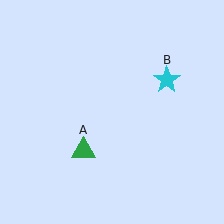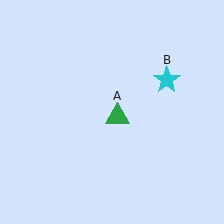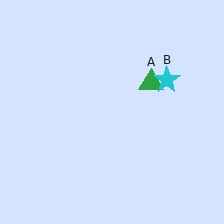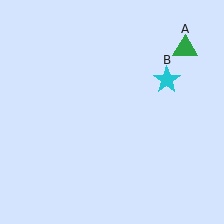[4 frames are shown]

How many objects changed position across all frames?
1 object changed position: green triangle (object A).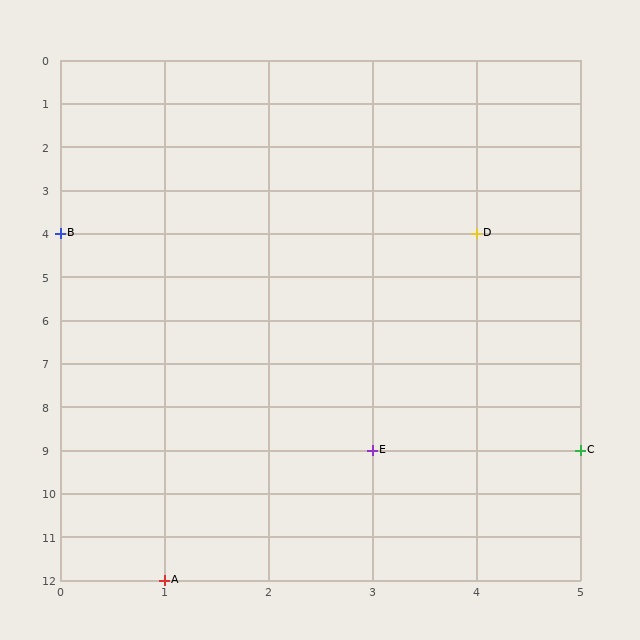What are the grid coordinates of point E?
Point E is at grid coordinates (3, 9).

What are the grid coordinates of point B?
Point B is at grid coordinates (0, 4).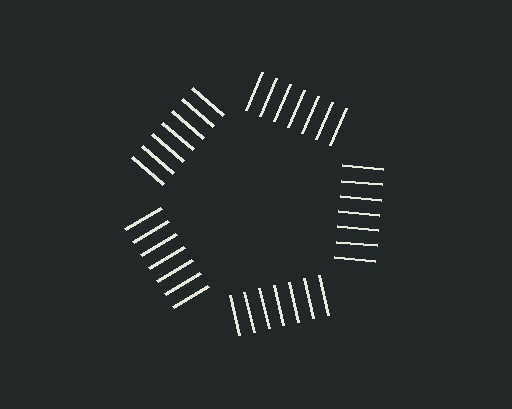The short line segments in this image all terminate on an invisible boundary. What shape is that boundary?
An illusory pentagon — the line segments terminate on its edges but no continuous stroke is drawn.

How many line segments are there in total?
35 — 7 along each of the 5 edges.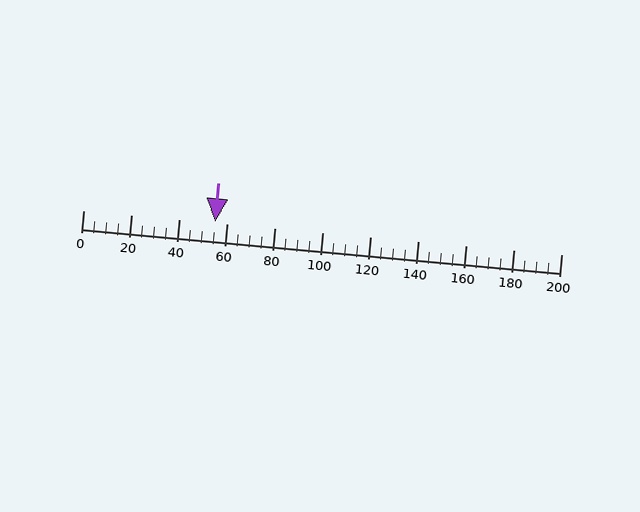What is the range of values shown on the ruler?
The ruler shows values from 0 to 200.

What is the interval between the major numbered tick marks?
The major tick marks are spaced 20 units apart.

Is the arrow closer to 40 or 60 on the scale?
The arrow is closer to 60.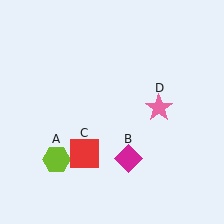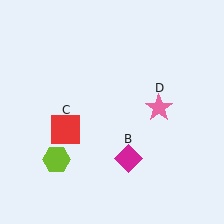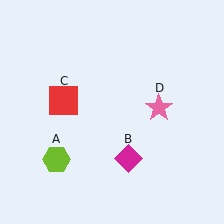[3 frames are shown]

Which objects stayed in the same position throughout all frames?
Lime hexagon (object A) and magenta diamond (object B) and pink star (object D) remained stationary.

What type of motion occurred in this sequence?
The red square (object C) rotated clockwise around the center of the scene.